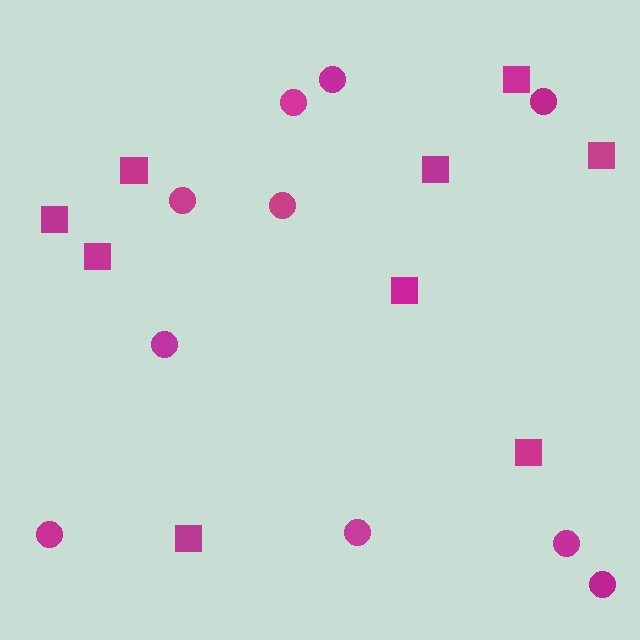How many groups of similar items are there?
There are 2 groups: one group of circles (10) and one group of squares (9).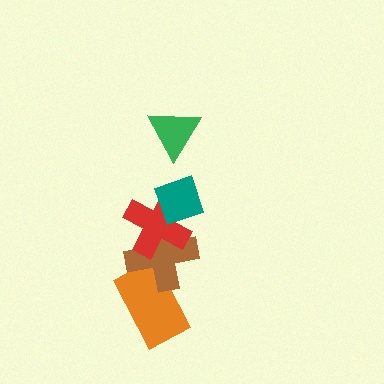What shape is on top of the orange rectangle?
The brown cross is on top of the orange rectangle.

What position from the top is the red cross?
The red cross is 3rd from the top.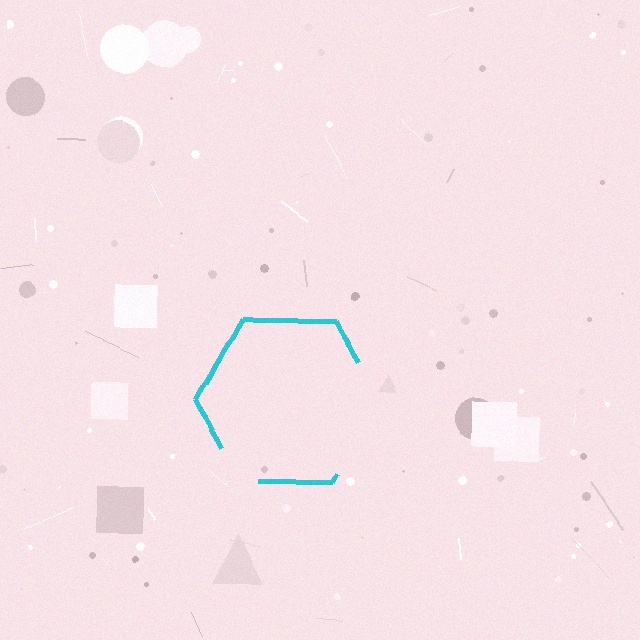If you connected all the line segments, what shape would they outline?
They would outline a hexagon.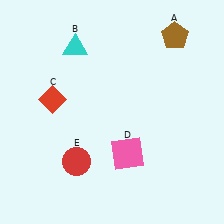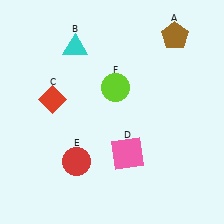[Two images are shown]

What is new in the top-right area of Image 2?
A lime circle (F) was added in the top-right area of Image 2.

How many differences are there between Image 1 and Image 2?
There is 1 difference between the two images.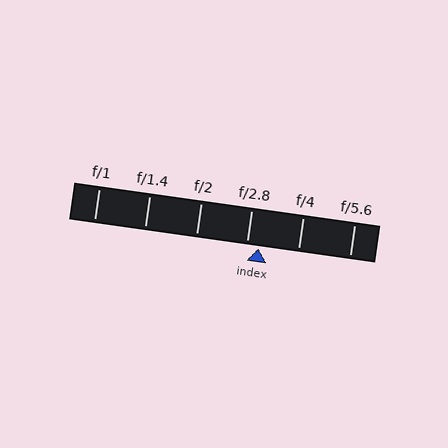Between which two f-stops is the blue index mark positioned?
The index mark is between f/2.8 and f/4.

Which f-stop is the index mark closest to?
The index mark is closest to f/2.8.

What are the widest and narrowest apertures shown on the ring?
The widest aperture shown is f/1 and the narrowest is f/5.6.